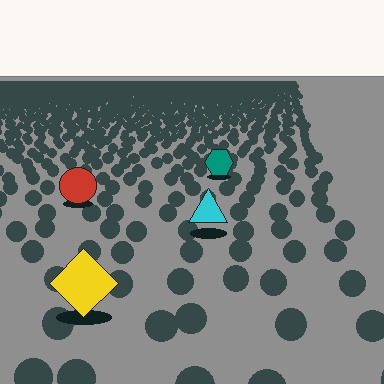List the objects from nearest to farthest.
From nearest to farthest: the yellow diamond, the cyan triangle, the red circle, the teal hexagon.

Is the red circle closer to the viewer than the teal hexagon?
Yes. The red circle is closer — you can tell from the texture gradient: the ground texture is coarser near it.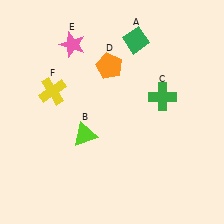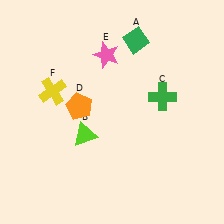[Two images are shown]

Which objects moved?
The objects that moved are: the orange pentagon (D), the pink star (E).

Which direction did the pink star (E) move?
The pink star (E) moved right.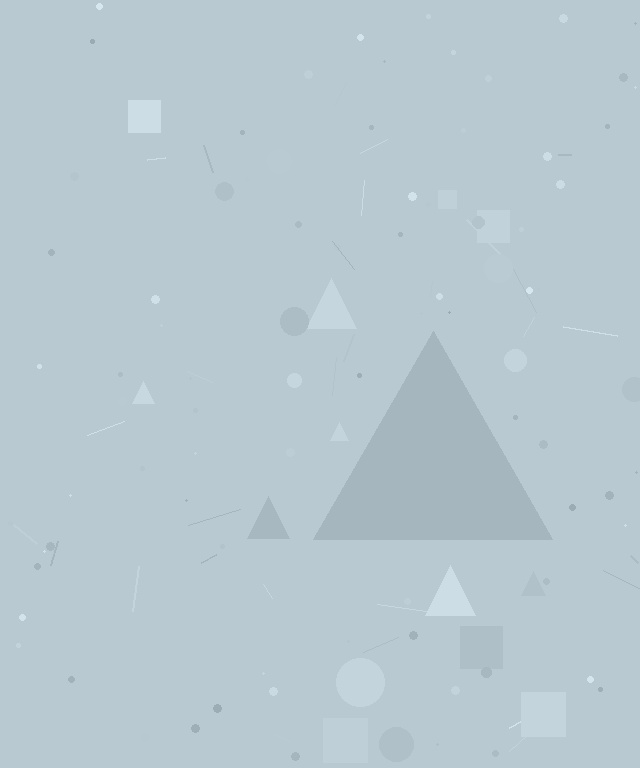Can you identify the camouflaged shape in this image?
The camouflaged shape is a triangle.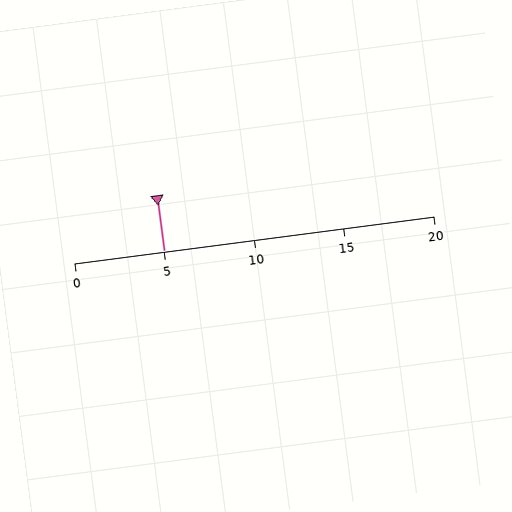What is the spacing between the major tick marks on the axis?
The major ticks are spaced 5 apart.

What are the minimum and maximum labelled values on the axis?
The axis runs from 0 to 20.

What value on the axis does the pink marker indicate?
The marker indicates approximately 5.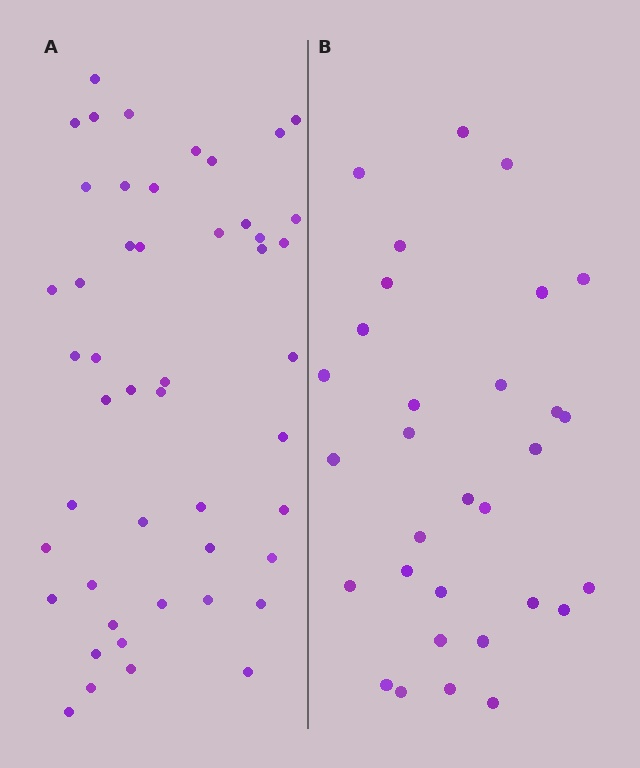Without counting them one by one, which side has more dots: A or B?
Region A (the left region) has more dots.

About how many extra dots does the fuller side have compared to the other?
Region A has approximately 15 more dots than region B.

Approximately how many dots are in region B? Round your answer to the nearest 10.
About 30 dots. (The exact count is 31, which rounds to 30.)